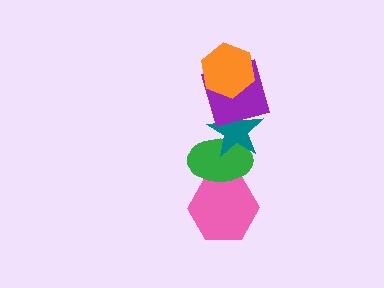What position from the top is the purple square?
The purple square is 2nd from the top.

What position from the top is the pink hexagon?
The pink hexagon is 5th from the top.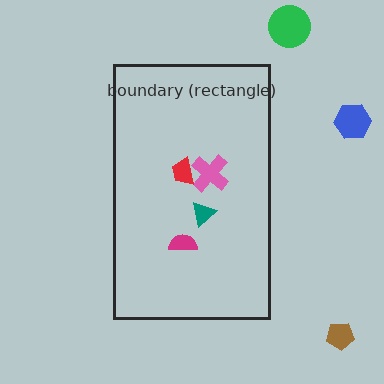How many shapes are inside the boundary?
4 inside, 3 outside.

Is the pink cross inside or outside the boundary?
Inside.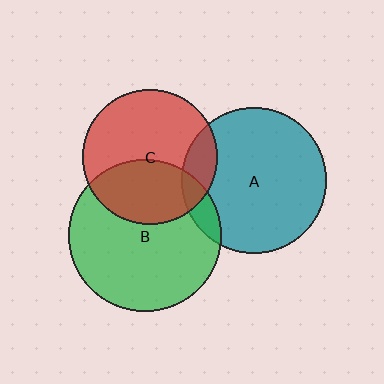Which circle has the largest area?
Circle B (green).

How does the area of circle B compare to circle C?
Approximately 1.3 times.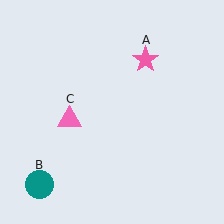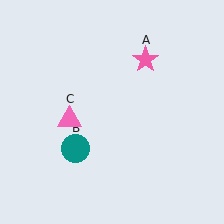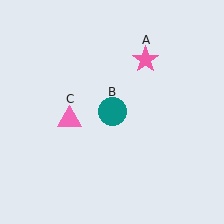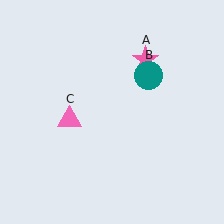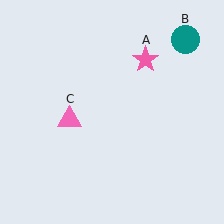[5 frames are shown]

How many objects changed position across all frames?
1 object changed position: teal circle (object B).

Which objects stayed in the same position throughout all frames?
Pink star (object A) and pink triangle (object C) remained stationary.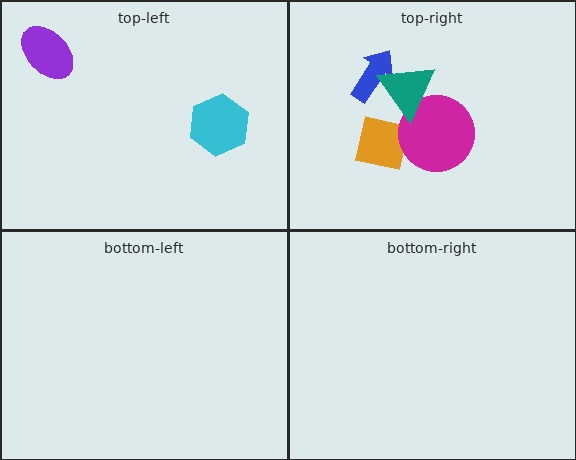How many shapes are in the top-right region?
4.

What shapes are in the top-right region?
The orange square, the blue arrow, the magenta circle, the teal triangle.